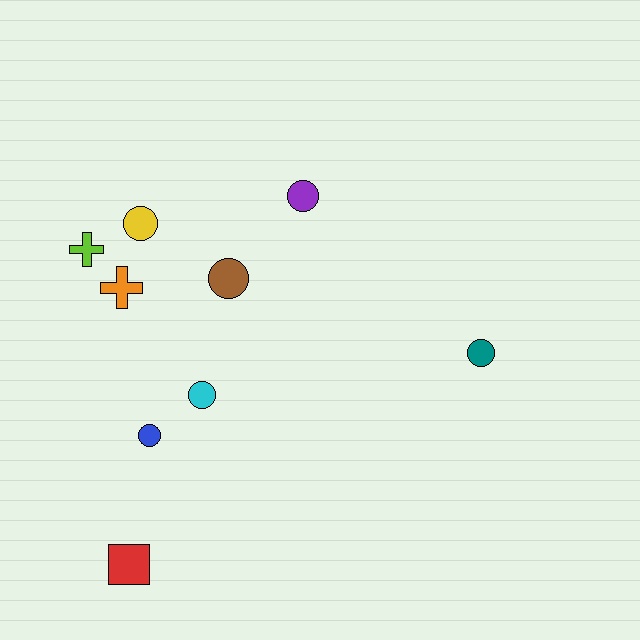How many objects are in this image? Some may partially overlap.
There are 9 objects.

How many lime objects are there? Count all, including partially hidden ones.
There is 1 lime object.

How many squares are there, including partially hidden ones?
There is 1 square.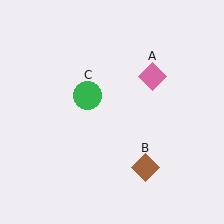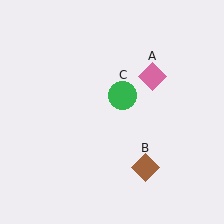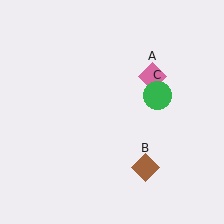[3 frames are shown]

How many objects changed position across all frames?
1 object changed position: green circle (object C).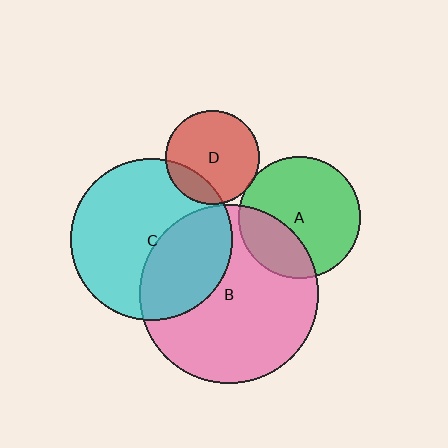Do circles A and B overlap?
Yes.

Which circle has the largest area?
Circle B (pink).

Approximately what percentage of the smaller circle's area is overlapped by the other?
Approximately 30%.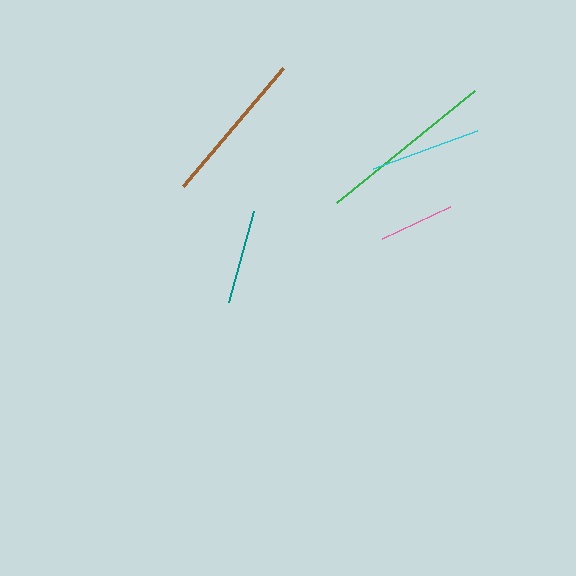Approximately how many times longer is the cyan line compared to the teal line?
The cyan line is approximately 1.2 times the length of the teal line.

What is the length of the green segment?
The green segment is approximately 178 pixels long.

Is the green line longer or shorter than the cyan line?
The green line is longer than the cyan line.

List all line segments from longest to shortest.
From longest to shortest: green, brown, cyan, teal, pink.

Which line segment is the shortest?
The pink line is the shortest at approximately 75 pixels.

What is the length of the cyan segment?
The cyan segment is approximately 111 pixels long.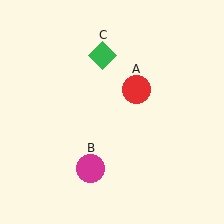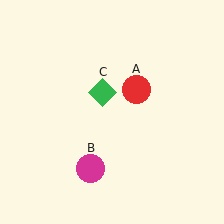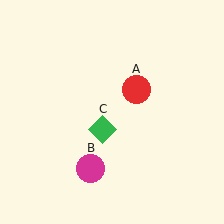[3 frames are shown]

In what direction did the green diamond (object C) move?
The green diamond (object C) moved down.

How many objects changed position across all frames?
1 object changed position: green diamond (object C).